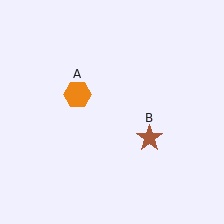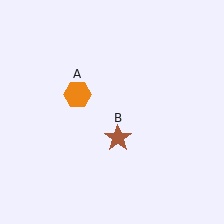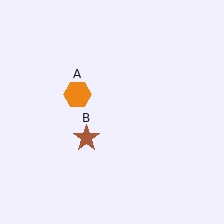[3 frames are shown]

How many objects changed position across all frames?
1 object changed position: brown star (object B).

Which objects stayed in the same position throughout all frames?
Orange hexagon (object A) remained stationary.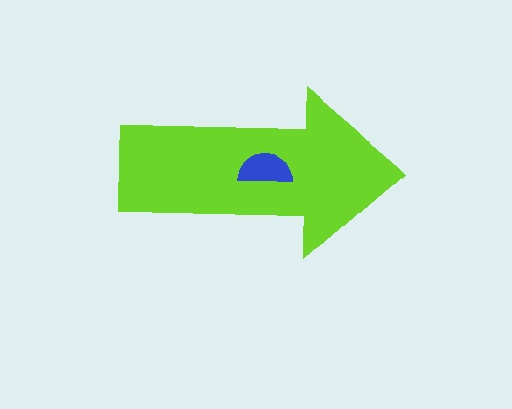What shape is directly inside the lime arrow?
The blue semicircle.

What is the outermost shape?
The lime arrow.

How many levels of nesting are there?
2.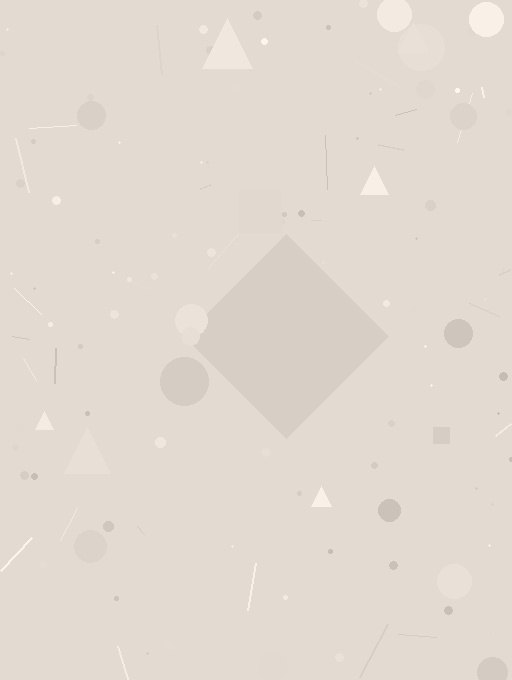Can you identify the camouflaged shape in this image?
The camouflaged shape is a diamond.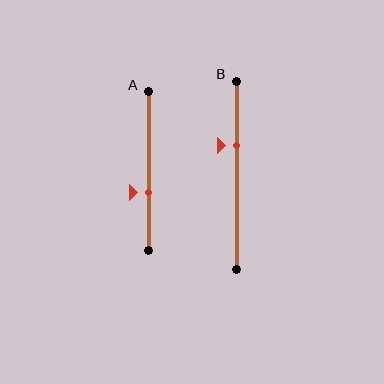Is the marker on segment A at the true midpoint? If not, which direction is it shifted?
No, the marker on segment A is shifted downward by about 13% of the segment length.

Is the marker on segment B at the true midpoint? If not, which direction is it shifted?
No, the marker on segment B is shifted upward by about 16% of the segment length.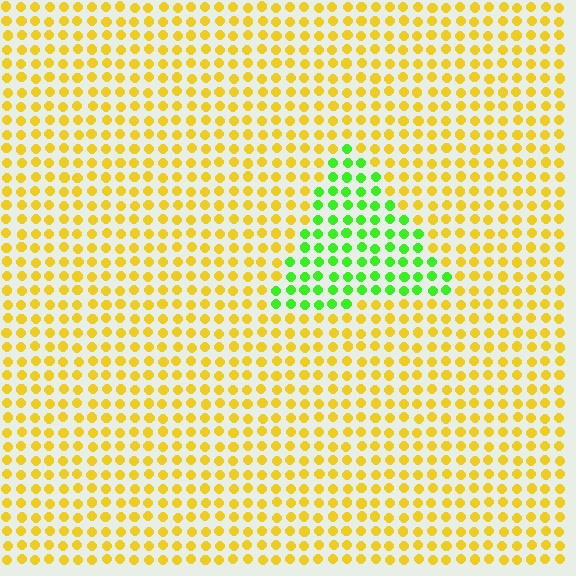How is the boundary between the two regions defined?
The boundary is defined purely by a slight shift in hue (about 62 degrees). Spacing, size, and orientation are identical on both sides.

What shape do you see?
I see a triangle.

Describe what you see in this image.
The image is filled with small yellow elements in a uniform arrangement. A triangle-shaped region is visible where the elements are tinted to a slightly different hue, forming a subtle color boundary.